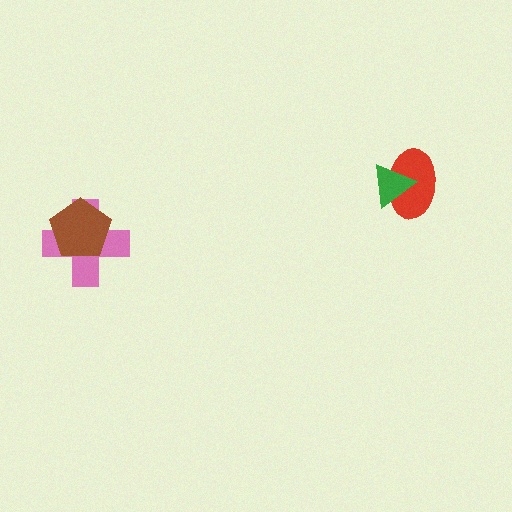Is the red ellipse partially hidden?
Yes, it is partially covered by another shape.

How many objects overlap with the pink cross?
1 object overlaps with the pink cross.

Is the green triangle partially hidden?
No, no other shape covers it.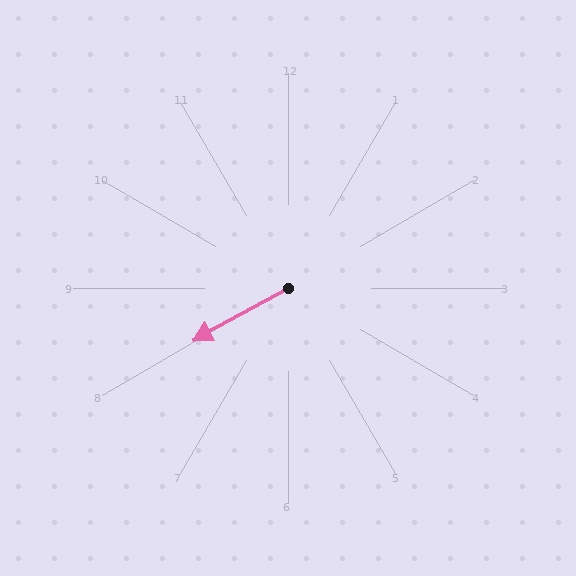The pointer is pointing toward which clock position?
Roughly 8 o'clock.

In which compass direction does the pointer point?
Southwest.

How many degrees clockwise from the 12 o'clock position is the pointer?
Approximately 241 degrees.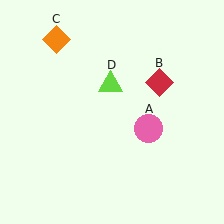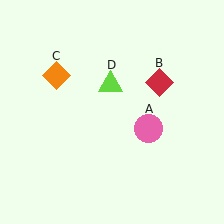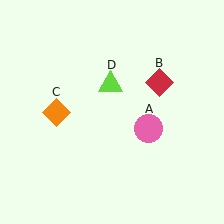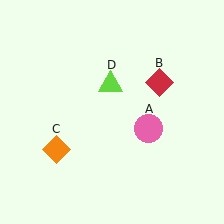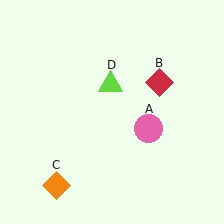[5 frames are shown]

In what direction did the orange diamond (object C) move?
The orange diamond (object C) moved down.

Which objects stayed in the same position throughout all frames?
Pink circle (object A) and red diamond (object B) and lime triangle (object D) remained stationary.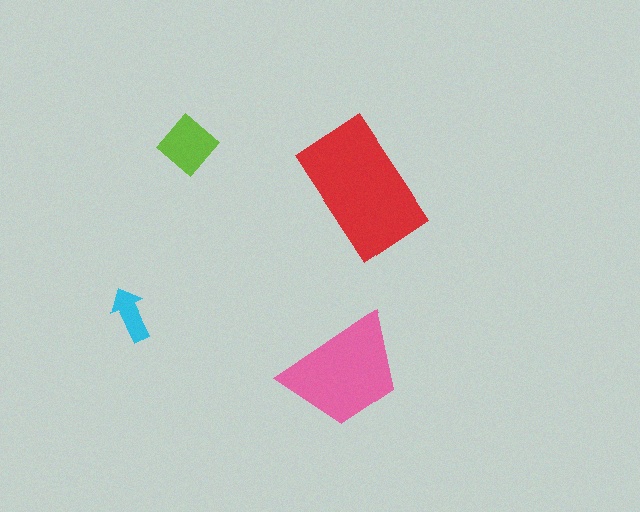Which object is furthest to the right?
The red rectangle is rightmost.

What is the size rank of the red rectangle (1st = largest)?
1st.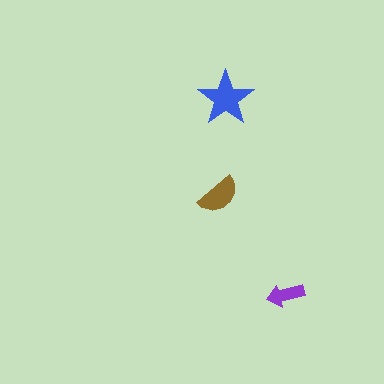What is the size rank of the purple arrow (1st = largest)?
3rd.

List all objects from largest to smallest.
The blue star, the brown semicircle, the purple arrow.